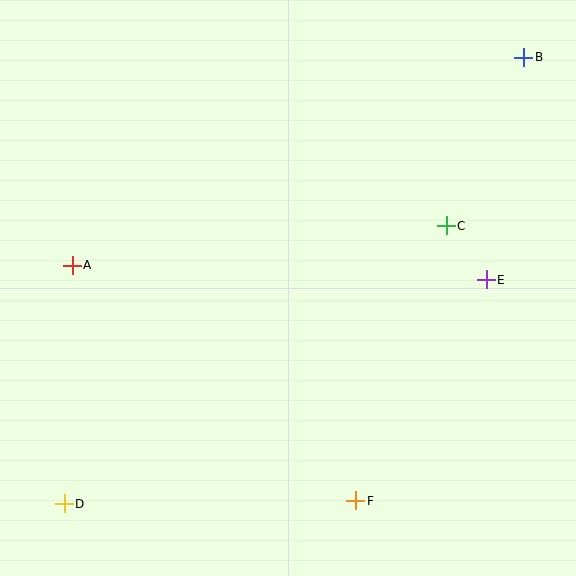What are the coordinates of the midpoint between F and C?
The midpoint between F and C is at (401, 363).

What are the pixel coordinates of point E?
Point E is at (486, 280).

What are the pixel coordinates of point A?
Point A is at (72, 265).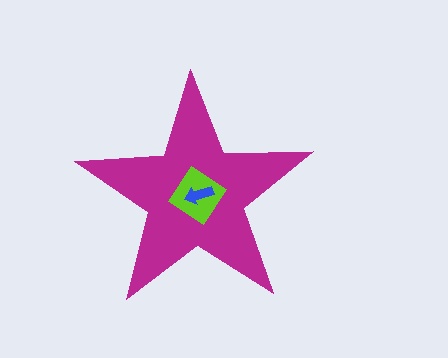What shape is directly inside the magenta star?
The lime diamond.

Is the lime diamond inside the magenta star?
Yes.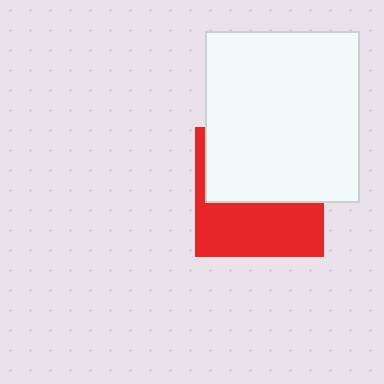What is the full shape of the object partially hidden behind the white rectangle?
The partially hidden object is a red square.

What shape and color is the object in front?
The object in front is a white rectangle.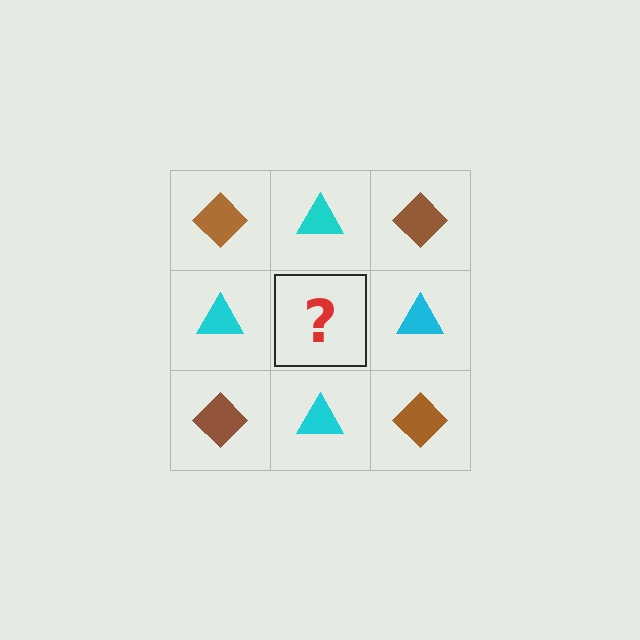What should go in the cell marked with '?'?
The missing cell should contain a brown diamond.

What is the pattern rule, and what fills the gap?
The rule is that it alternates brown diamond and cyan triangle in a checkerboard pattern. The gap should be filled with a brown diamond.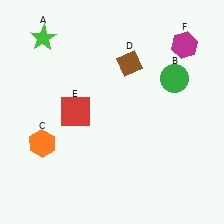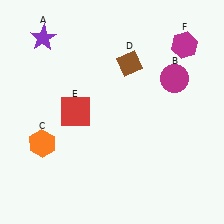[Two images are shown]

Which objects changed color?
A changed from green to purple. B changed from green to magenta.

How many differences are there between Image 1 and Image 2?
There are 2 differences between the two images.